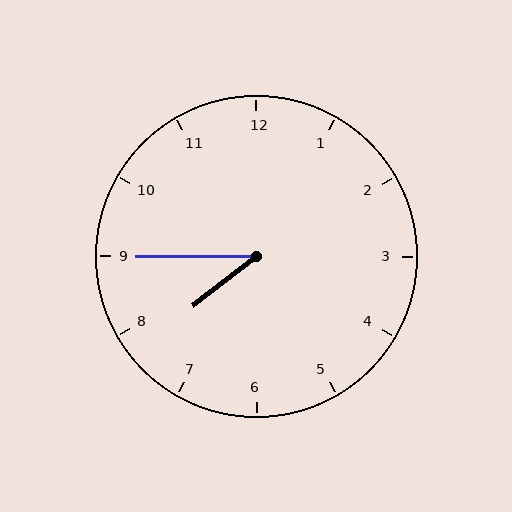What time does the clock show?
7:45.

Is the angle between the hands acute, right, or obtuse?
It is acute.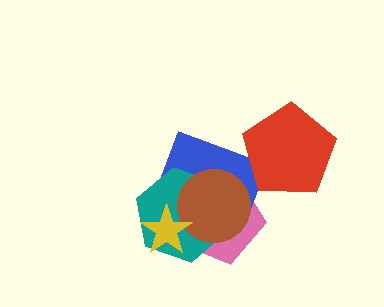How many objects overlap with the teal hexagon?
4 objects overlap with the teal hexagon.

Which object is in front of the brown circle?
The yellow star is in front of the brown circle.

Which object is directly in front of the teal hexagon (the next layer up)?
The brown circle is directly in front of the teal hexagon.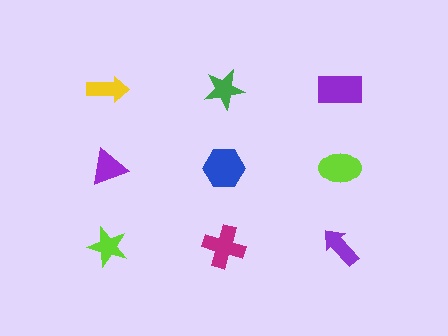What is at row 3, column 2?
A magenta cross.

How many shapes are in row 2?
3 shapes.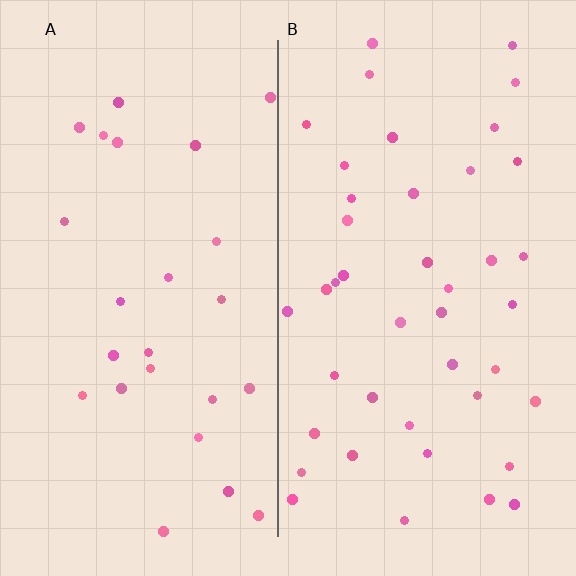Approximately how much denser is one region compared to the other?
Approximately 1.7× — region B over region A.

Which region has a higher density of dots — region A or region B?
B (the right).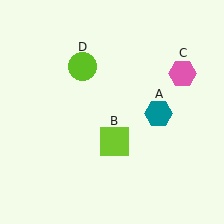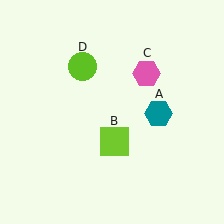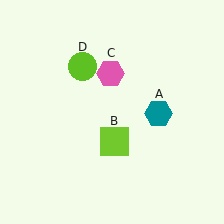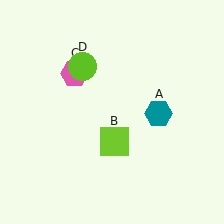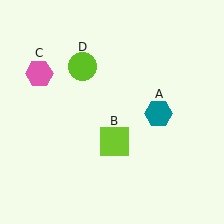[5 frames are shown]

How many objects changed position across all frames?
1 object changed position: pink hexagon (object C).